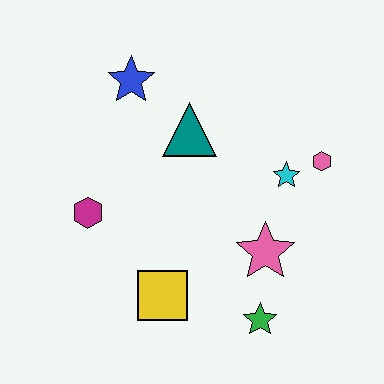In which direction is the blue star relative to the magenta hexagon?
The blue star is above the magenta hexagon.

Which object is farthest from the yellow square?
The blue star is farthest from the yellow square.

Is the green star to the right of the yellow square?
Yes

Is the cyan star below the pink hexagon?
Yes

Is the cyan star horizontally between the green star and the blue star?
No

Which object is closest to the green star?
The pink star is closest to the green star.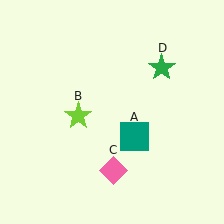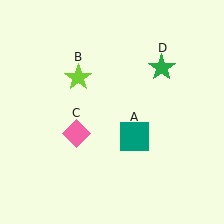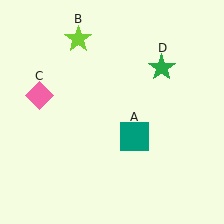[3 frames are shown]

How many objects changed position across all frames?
2 objects changed position: lime star (object B), pink diamond (object C).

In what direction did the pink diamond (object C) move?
The pink diamond (object C) moved up and to the left.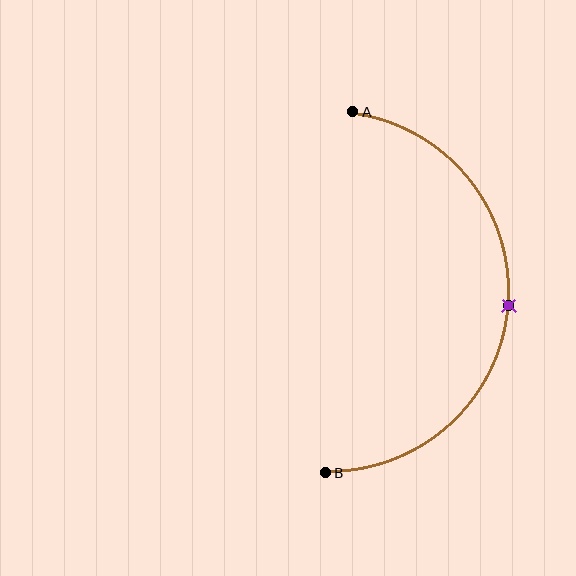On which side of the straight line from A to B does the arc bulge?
The arc bulges to the right of the straight line connecting A and B.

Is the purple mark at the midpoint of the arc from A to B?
Yes. The purple mark lies on the arc at equal arc-length from both A and B — it is the arc midpoint.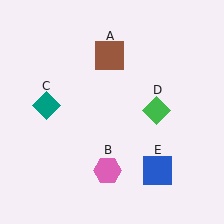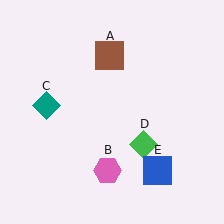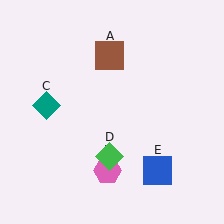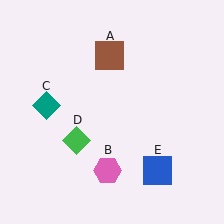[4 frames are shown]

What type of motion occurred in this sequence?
The green diamond (object D) rotated clockwise around the center of the scene.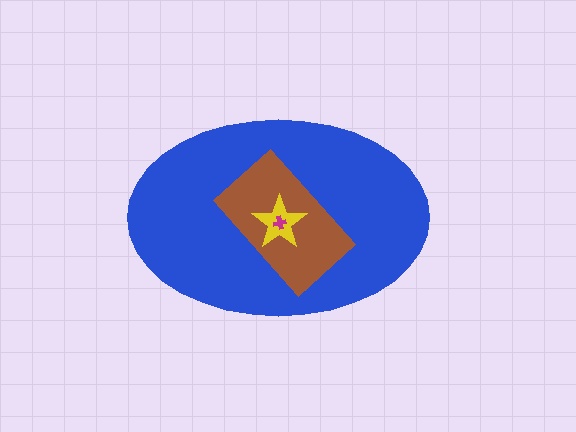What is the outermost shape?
The blue ellipse.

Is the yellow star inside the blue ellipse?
Yes.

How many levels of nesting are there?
4.